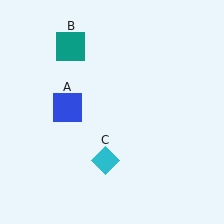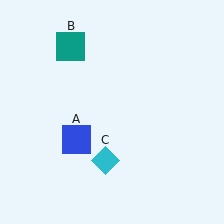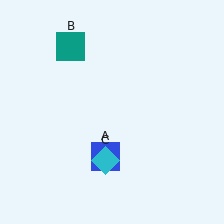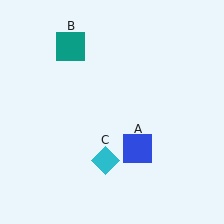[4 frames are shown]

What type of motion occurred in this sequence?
The blue square (object A) rotated counterclockwise around the center of the scene.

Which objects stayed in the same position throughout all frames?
Teal square (object B) and cyan diamond (object C) remained stationary.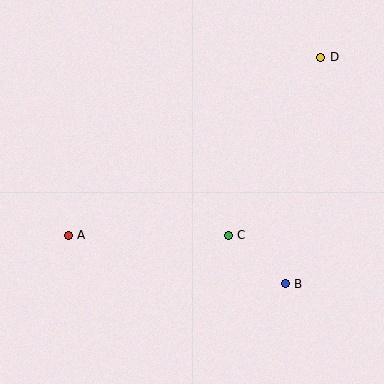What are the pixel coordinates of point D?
Point D is at (321, 57).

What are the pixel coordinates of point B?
Point B is at (285, 284).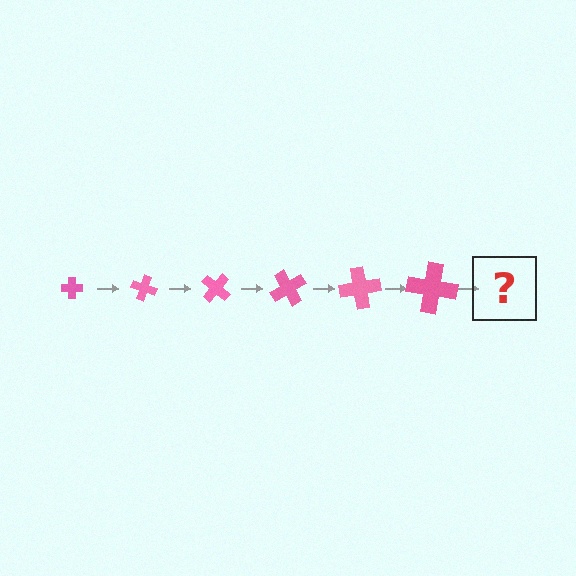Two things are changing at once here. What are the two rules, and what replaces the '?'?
The two rules are that the cross grows larger each step and it rotates 20 degrees each step. The '?' should be a cross, larger than the previous one and rotated 120 degrees from the start.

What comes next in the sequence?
The next element should be a cross, larger than the previous one and rotated 120 degrees from the start.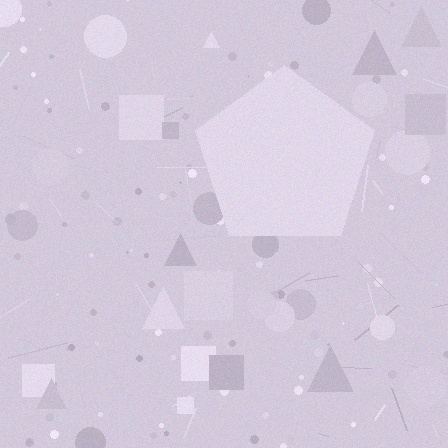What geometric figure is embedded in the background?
A pentagon is embedded in the background.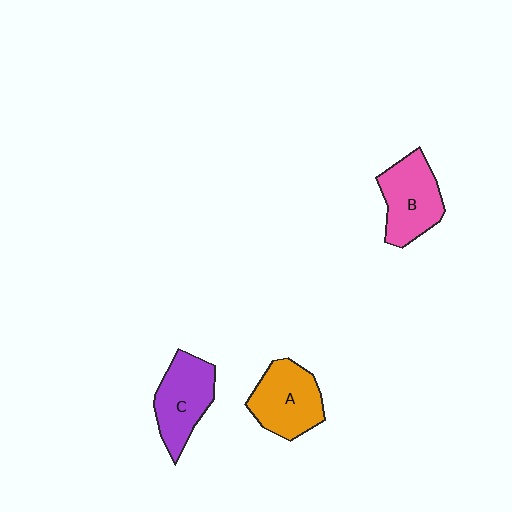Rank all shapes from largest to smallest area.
From largest to smallest: A (orange), B (pink), C (purple).